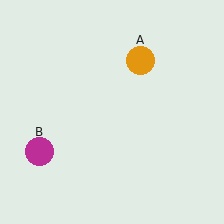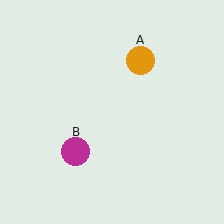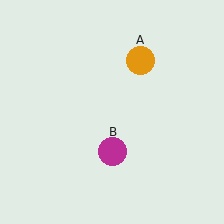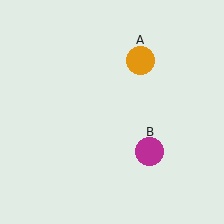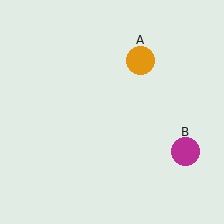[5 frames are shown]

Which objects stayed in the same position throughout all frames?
Orange circle (object A) remained stationary.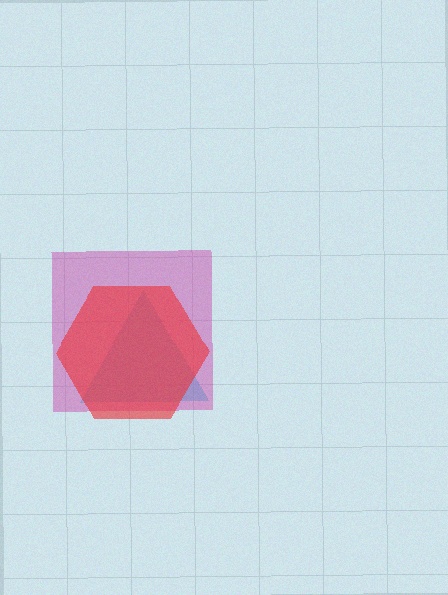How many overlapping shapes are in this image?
There are 3 overlapping shapes in the image.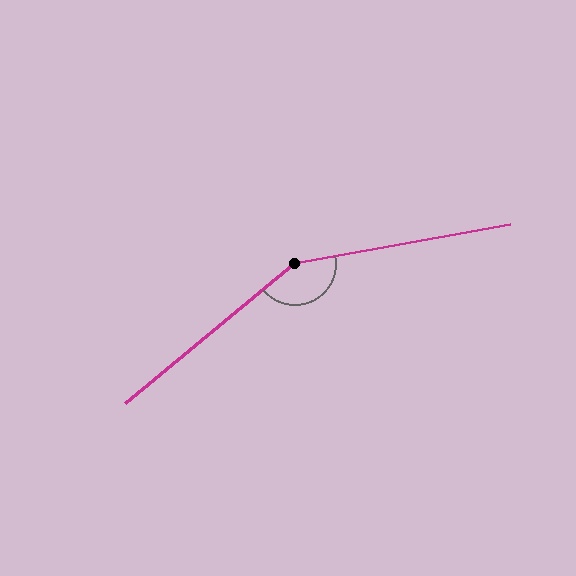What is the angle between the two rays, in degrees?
Approximately 151 degrees.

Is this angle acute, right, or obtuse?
It is obtuse.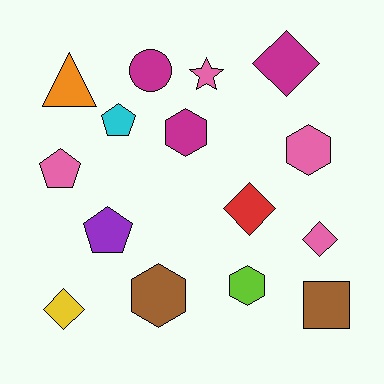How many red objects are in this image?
There is 1 red object.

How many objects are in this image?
There are 15 objects.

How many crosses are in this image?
There are no crosses.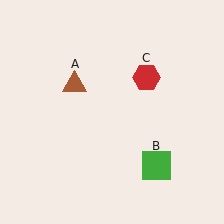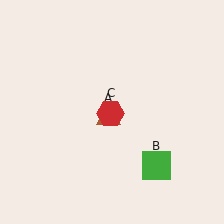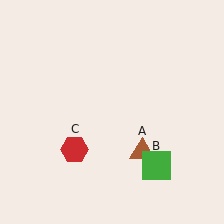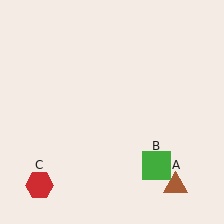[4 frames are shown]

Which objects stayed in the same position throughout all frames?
Green square (object B) remained stationary.